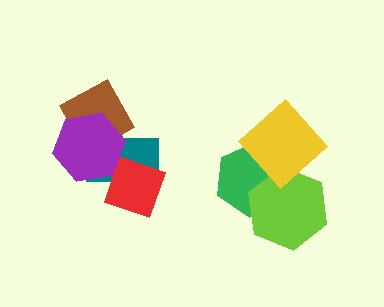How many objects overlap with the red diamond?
2 objects overlap with the red diamond.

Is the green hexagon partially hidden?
Yes, it is partially covered by another shape.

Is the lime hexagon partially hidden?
Yes, it is partially covered by another shape.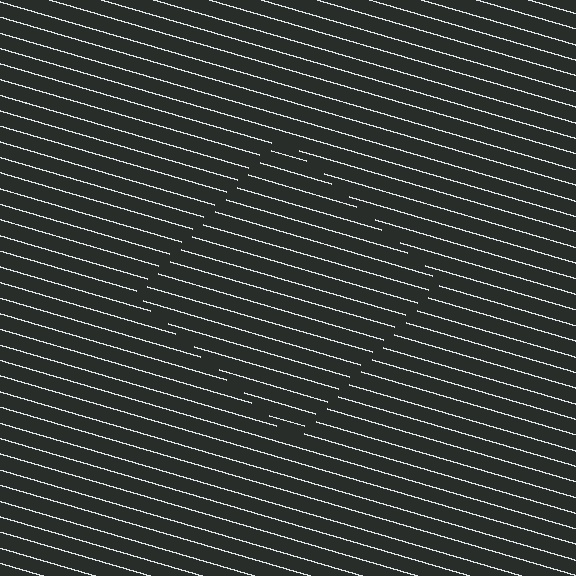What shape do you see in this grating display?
An illusory square. The interior of the shape contains the same grating, shifted by half a period — the contour is defined by the phase discontinuity where line-ends from the inner and outer gratings abut.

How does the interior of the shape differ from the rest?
The interior of the shape contains the same grating, shifted by half a period — the contour is defined by the phase discontinuity where line-ends from the inner and outer gratings abut.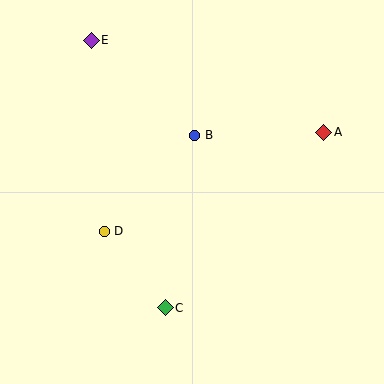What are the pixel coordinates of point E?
Point E is at (91, 40).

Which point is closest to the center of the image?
Point B at (195, 135) is closest to the center.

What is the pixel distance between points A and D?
The distance between A and D is 241 pixels.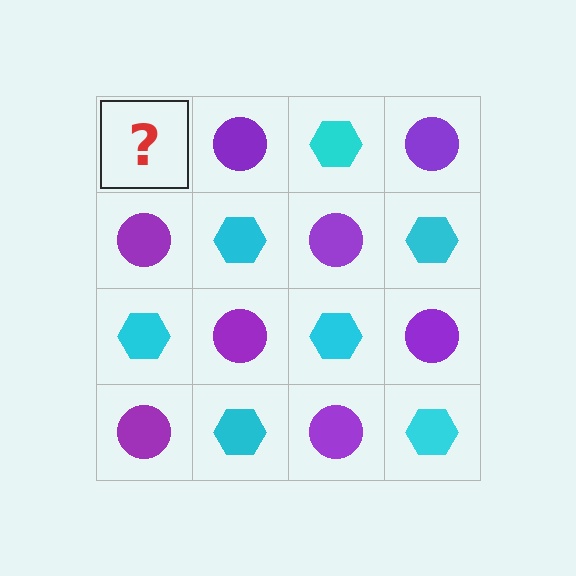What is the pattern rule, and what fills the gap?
The rule is that it alternates cyan hexagon and purple circle in a checkerboard pattern. The gap should be filled with a cyan hexagon.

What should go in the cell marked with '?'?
The missing cell should contain a cyan hexagon.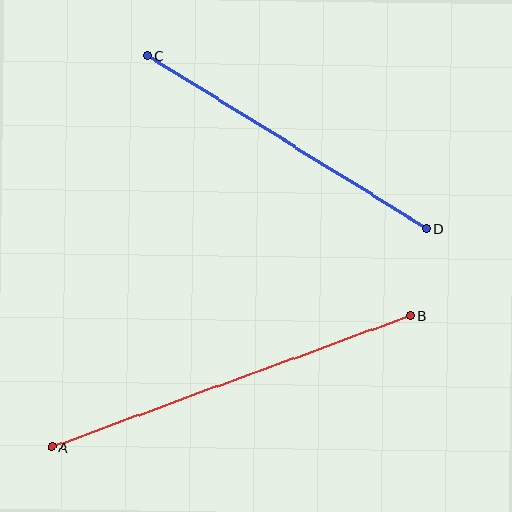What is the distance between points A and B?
The distance is approximately 382 pixels.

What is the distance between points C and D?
The distance is approximately 329 pixels.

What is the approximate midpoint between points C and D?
The midpoint is at approximately (287, 142) pixels.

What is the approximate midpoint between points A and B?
The midpoint is at approximately (231, 381) pixels.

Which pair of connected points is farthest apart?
Points A and B are farthest apart.